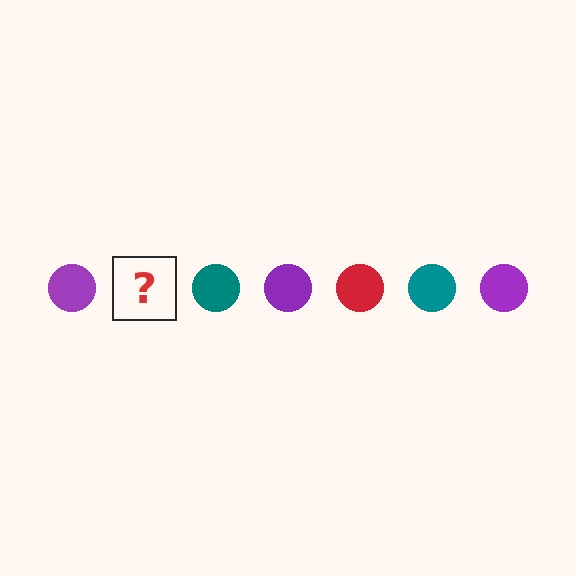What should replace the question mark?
The question mark should be replaced with a red circle.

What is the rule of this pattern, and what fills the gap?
The rule is that the pattern cycles through purple, red, teal circles. The gap should be filled with a red circle.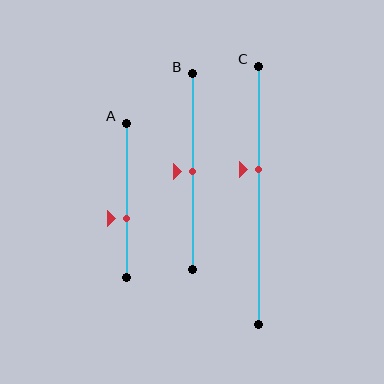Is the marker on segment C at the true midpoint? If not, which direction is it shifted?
No, the marker on segment C is shifted upward by about 10% of the segment length.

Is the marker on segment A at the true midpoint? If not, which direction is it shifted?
No, the marker on segment A is shifted downward by about 11% of the segment length.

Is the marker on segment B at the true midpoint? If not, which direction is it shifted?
Yes, the marker on segment B is at the true midpoint.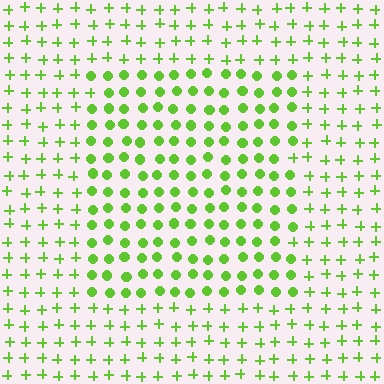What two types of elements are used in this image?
The image uses circles inside the rectangle region and plus signs outside it.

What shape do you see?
I see a rectangle.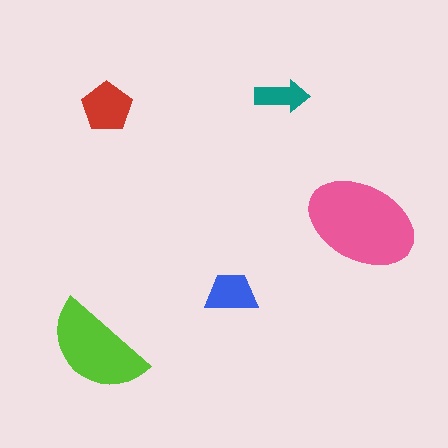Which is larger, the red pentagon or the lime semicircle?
The lime semicircle.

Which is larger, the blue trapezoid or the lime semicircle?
The lime semicircle.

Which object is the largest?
The pink ellipse.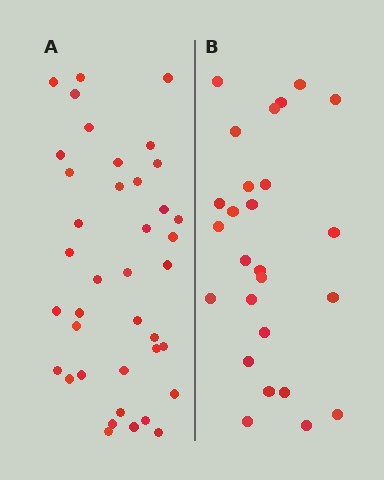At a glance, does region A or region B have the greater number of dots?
Region A (the left region) has more dots.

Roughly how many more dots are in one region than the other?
Region A has approximately 15 more dots than region B.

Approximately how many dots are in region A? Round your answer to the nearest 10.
About 40 dots. (The exact count is 39, which rounds to 40.)